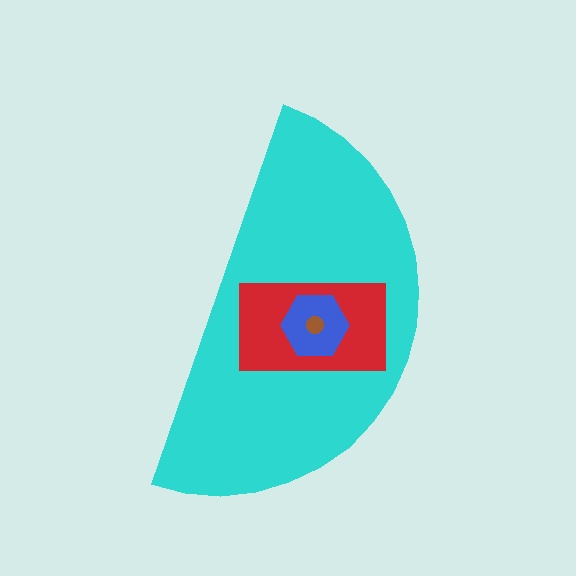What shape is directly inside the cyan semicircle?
The red rectangle.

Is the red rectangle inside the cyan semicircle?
Yes.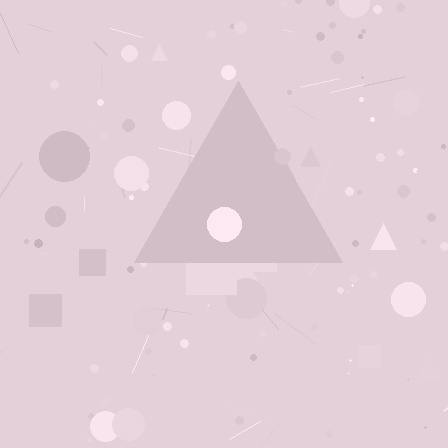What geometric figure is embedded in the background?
A triangle is embedded in the background.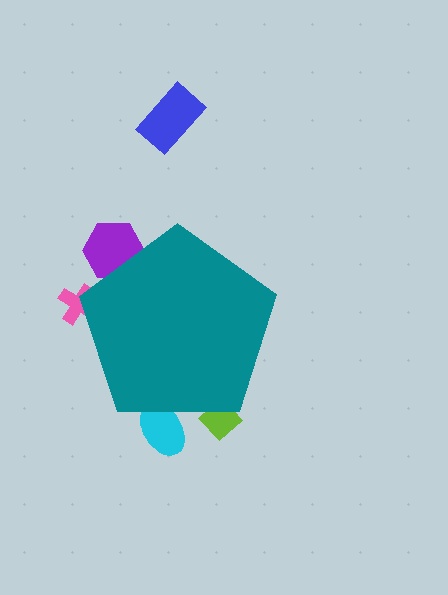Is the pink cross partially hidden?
Yes, the pink cross is partially hidden behind the teal pentagon.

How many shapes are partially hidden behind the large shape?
4 shapes are partially hidden.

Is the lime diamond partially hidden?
Yes, the lime diamond is partially hidden behind the teal pentagon.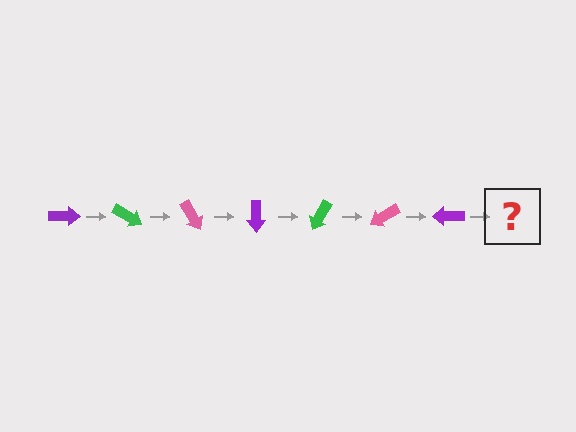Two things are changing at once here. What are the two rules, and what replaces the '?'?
The two rules are that it rotates 30 degrees each step and the color cycles through purple, green, and pink. The '?' should be a green arrow, rotated 210 degrees from the start.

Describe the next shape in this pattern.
It should be a green arrow, rotated 210 degrees from the start.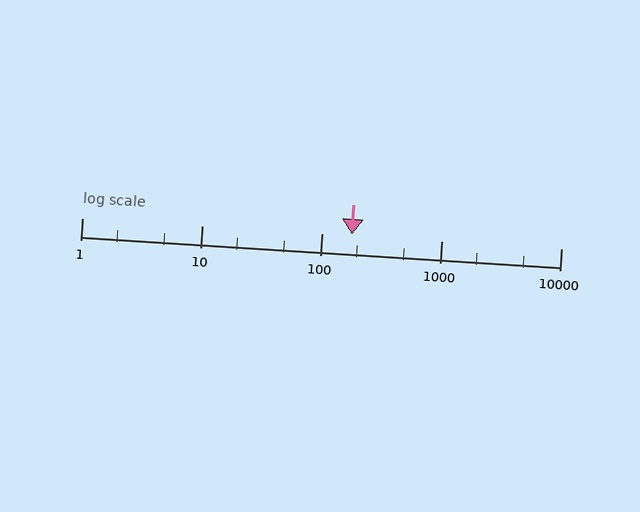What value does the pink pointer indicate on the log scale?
The pointer indicates approximately 180.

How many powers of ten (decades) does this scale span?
The scale spans 4 decades, from 1 to 10000.